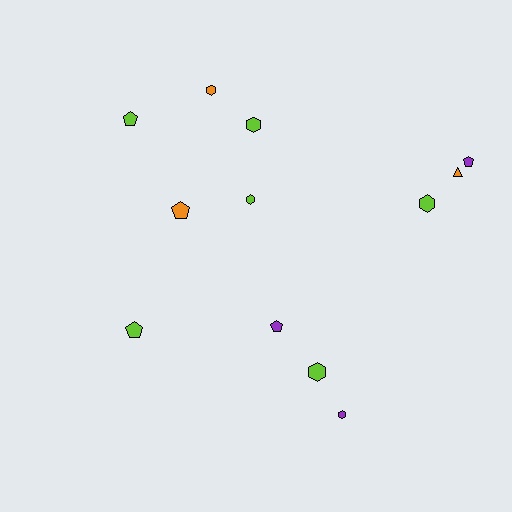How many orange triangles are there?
There is 1 orange triangle.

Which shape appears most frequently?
Hexagon, with 6 objects.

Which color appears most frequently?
Lime, with 6 objects.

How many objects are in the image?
There are 12 objects.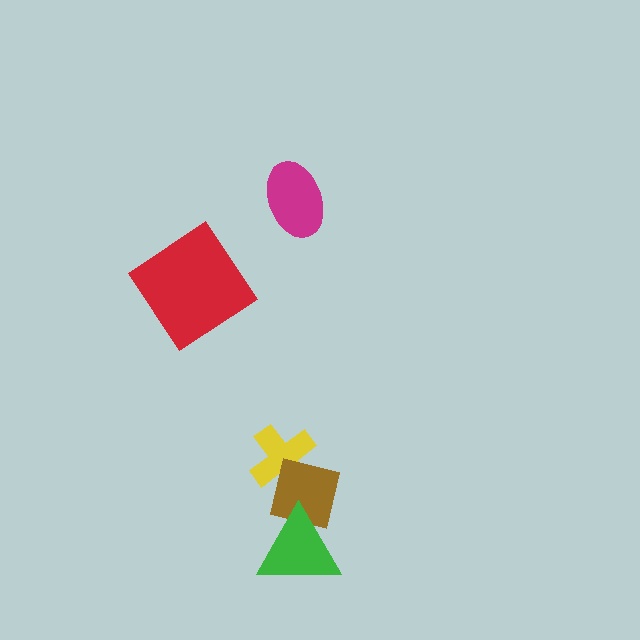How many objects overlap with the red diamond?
0 objects overlap with the red diamond.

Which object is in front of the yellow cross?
The brown square is in front of the yellow cross.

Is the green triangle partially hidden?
No, no other shape covers it.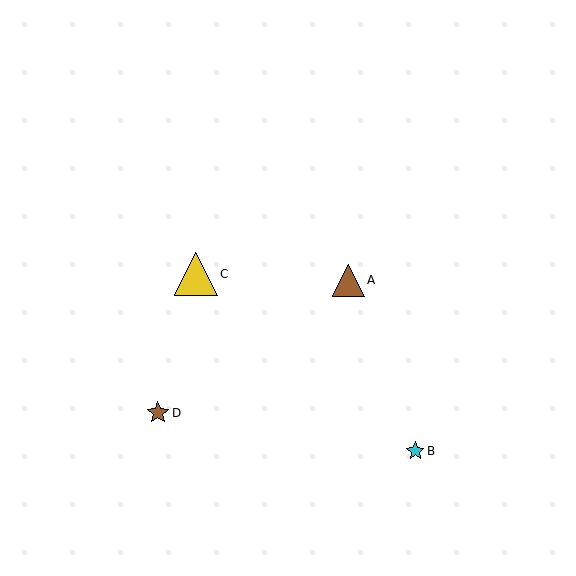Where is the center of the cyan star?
The center of the cyan star is at (415, 451).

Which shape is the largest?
The yellow triangle (labeled C) is the largest.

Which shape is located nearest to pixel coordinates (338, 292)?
The brown triangle (labeled A) at (348, 280) is nearest to that location.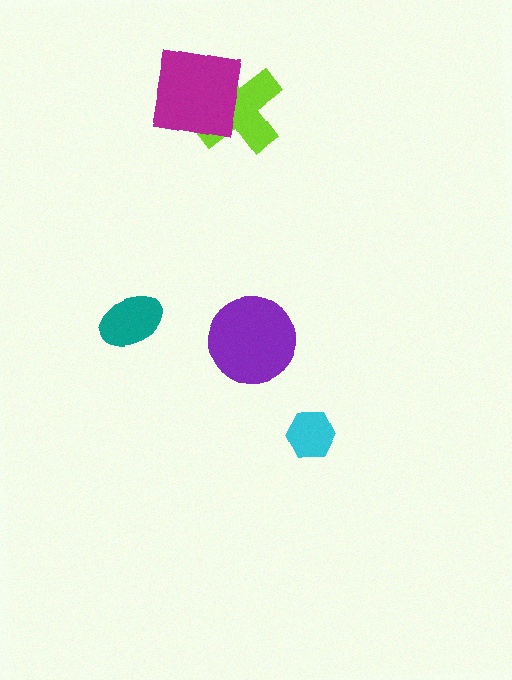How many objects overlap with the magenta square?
1 object overlaps with the magenta square.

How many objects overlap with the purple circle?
0 objects overlap with the purple circle.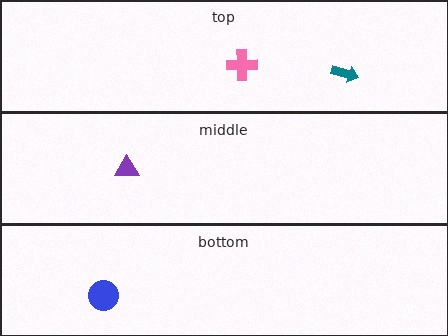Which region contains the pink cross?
The top region.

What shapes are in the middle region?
The purple triangle.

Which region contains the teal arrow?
The top region.